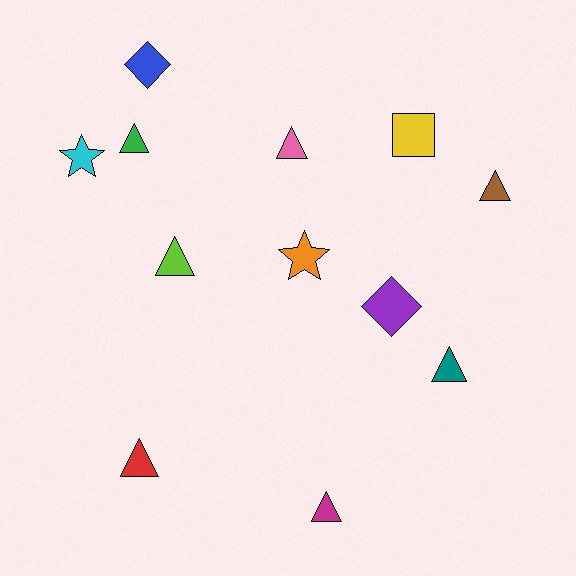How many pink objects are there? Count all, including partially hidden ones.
There is 1 pink object.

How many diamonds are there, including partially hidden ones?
There are 2 diamonds.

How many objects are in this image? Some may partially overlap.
There are 12 objects.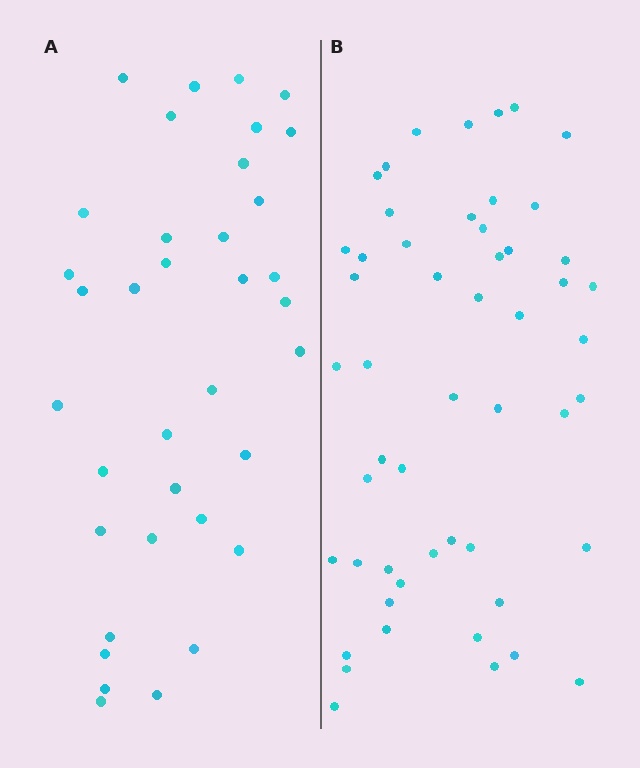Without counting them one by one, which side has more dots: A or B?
Region B (the right region) has more dots.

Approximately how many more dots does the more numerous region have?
Region B has approximately 15 more dots than region A.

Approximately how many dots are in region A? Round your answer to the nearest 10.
About 40 dots. (The exact count is 36, which rounds to 40.)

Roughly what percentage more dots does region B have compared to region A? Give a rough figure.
About 45% more.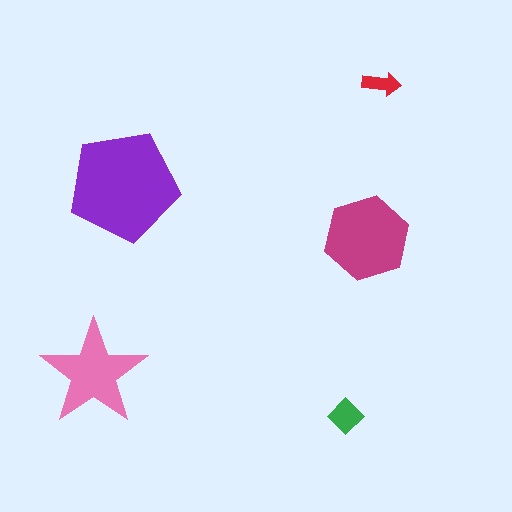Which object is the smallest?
The red arrow.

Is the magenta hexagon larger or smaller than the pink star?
Larger.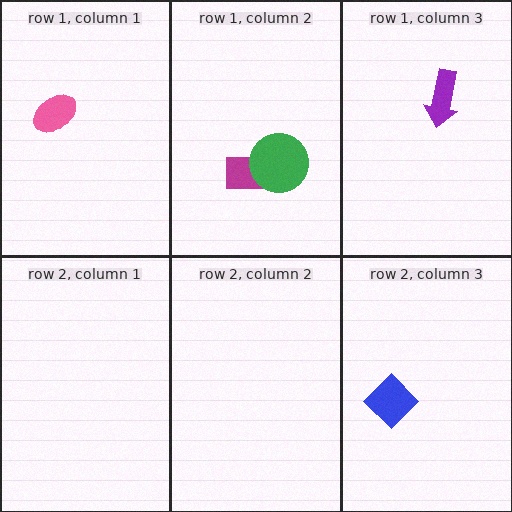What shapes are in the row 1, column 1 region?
The pink ellipse.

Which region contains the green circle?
The row 1, column 2 region.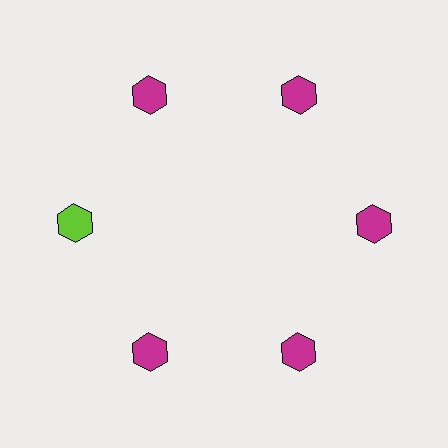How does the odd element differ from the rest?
It has a different color: lime instead of magenta.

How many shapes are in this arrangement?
There are 6 shapes arranged in a ring pattern.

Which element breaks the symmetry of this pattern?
The lime hexagon at roughly the 9 o'clock position breaks the symmetry. All other shapes are magenta hexagons.